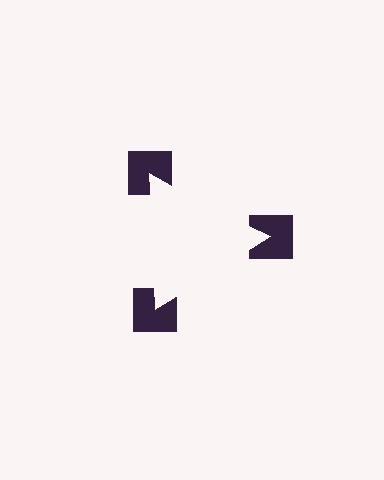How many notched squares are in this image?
There are 3 — one at each vertex of the illusory triangle.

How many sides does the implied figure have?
3 sides.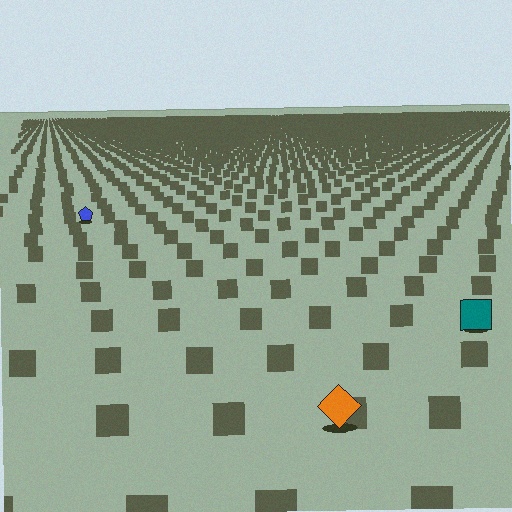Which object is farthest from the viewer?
The blue pentagon is farthest from the viewer. It appears smaller and the ground texture around it is denser.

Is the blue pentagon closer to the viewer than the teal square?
No. The teal square is closer — you can tell from the texture gradient: the ground texture is coarser near it.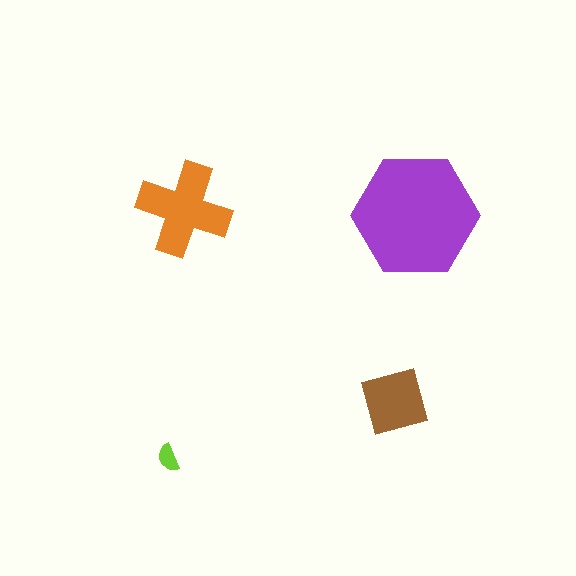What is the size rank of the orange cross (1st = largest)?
2nd.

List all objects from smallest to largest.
The lime semicircle, the brown diamond, the orange cross, the purple hexagon.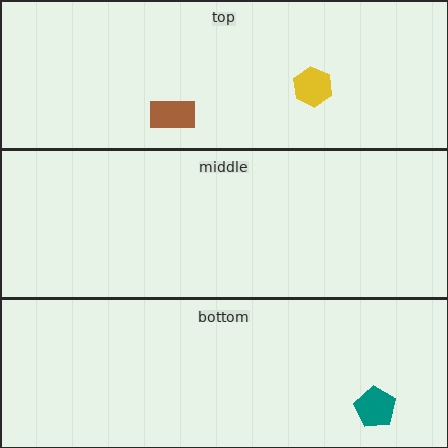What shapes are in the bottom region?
The teal pentagon.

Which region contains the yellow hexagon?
The top region.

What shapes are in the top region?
The brown rectangle, the yellow hexagon.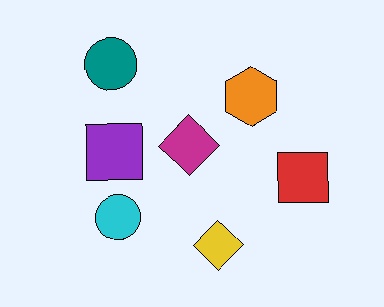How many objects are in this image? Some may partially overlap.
There are 7 objects.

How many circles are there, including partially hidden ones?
There are 2 circles.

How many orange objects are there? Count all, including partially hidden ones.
There is 1 orange object.